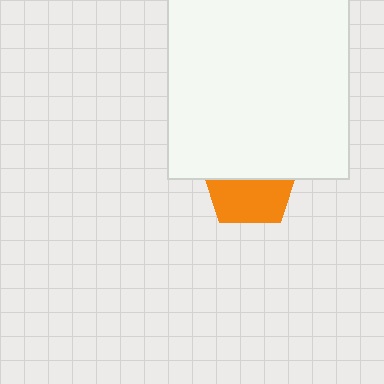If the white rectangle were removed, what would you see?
You would see the complete orange pentagon.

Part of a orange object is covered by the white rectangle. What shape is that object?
It is a pentagon.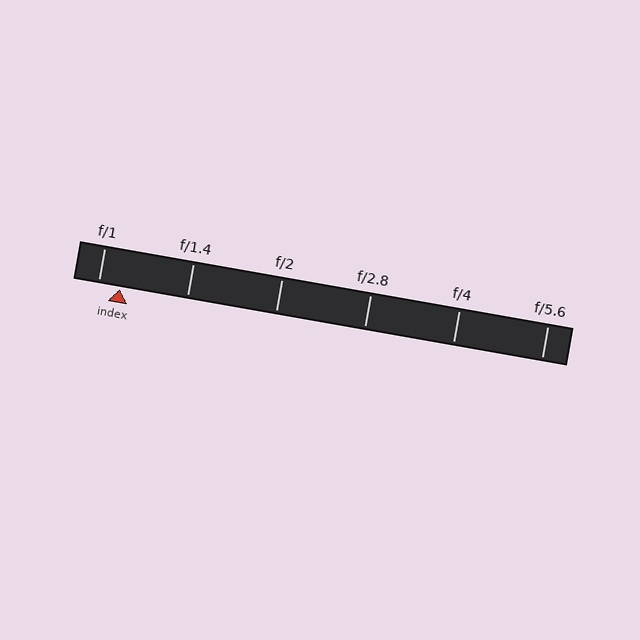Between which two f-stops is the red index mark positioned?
The index mark is between f/1 and f/1.4.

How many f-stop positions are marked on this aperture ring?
There are 6 f-stop positions marked.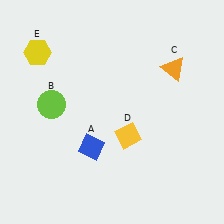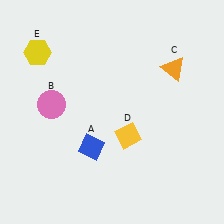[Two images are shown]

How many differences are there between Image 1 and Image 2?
There is 1 difference between the two images.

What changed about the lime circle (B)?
In Image 1, B is lime. In Image 2, it changed to pink.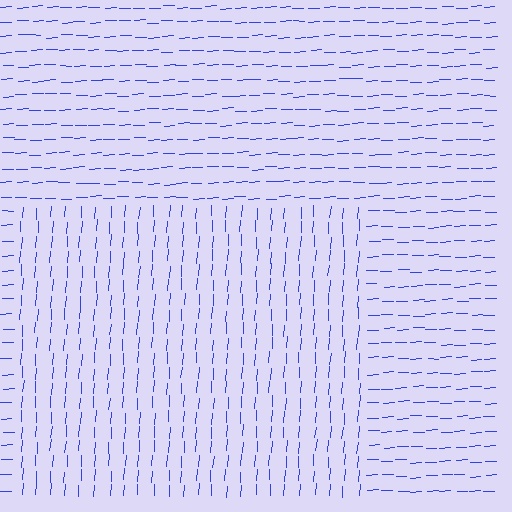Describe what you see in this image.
The image is filled with small blue line segments. A rectangle region in the image has lines oriented differently from the surrounding lines, creating a visible texture boundary.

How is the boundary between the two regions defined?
The boundary is defined purely by a change in line orientation (approximately 84 degrees difference). All lines are the same color and thickness.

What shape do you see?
I see a rectangle.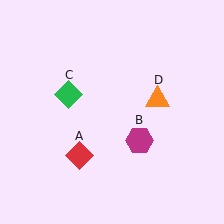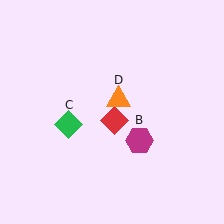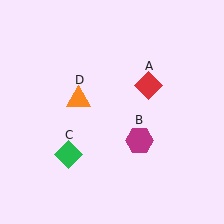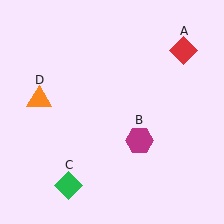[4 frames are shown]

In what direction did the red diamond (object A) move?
The red diamond (object A) moved up and to the right.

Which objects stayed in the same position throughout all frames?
Magenta hexagon (object B) remained stationary.